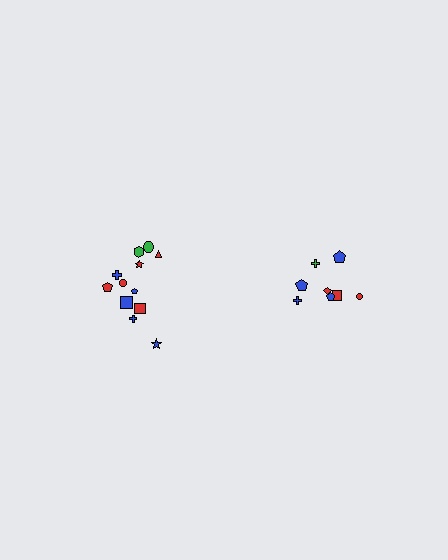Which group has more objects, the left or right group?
The left group.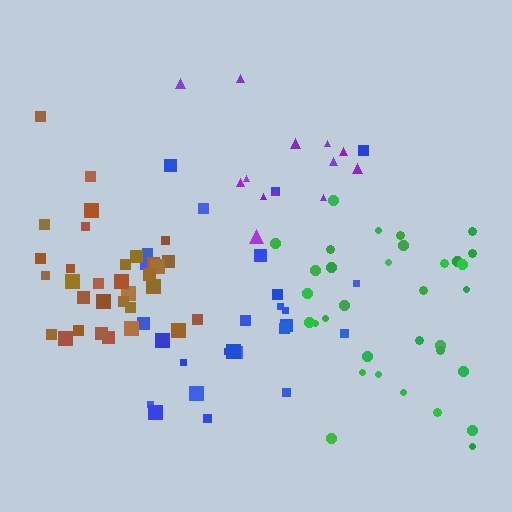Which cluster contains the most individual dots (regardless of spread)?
Green (33).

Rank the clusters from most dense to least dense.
brown, green, blue, purple.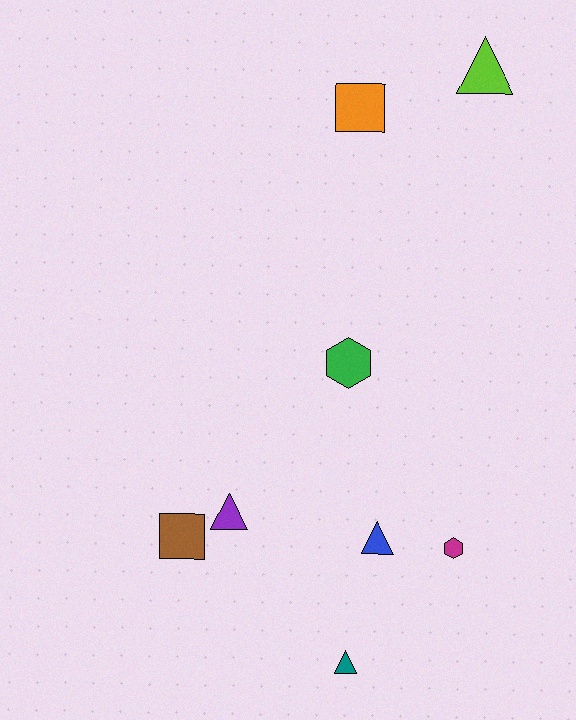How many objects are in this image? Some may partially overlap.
There are 8 objects.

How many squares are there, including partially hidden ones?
There are 2 squares.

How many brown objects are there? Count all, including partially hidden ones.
There is 1 brown object.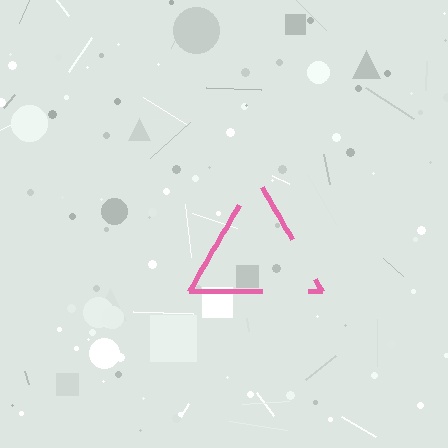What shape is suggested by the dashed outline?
The dashed outline suggests a triangle.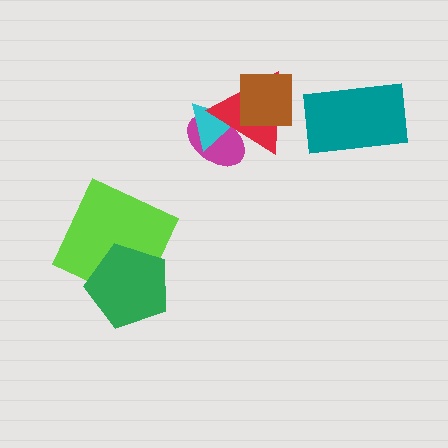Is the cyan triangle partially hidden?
Yes, it is partially covered by another shape.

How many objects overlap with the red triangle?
3 objects overlap with the red triangle.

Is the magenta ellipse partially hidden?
Yes, it is partially covered by another shape.